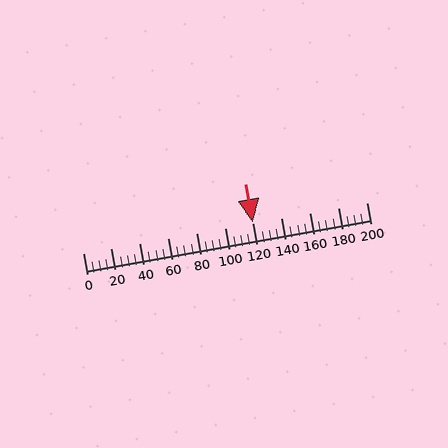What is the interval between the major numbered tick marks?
The major tick marks are spaced 20 units apart.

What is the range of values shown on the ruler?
The ruler shows values from 0 to 200.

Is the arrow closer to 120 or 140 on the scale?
The arrow is closer to 120.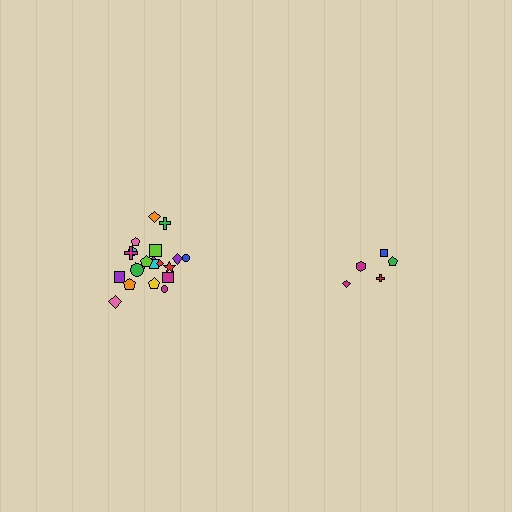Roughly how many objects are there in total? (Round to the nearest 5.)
Roughly 25 objects in total.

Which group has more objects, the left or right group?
The left group.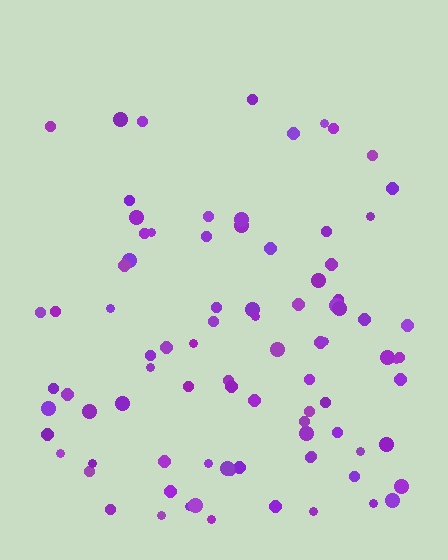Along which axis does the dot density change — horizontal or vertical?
Vertical.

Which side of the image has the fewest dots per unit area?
The top.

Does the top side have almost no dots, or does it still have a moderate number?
Still a moderate number, just noticeably fewer than the bottom.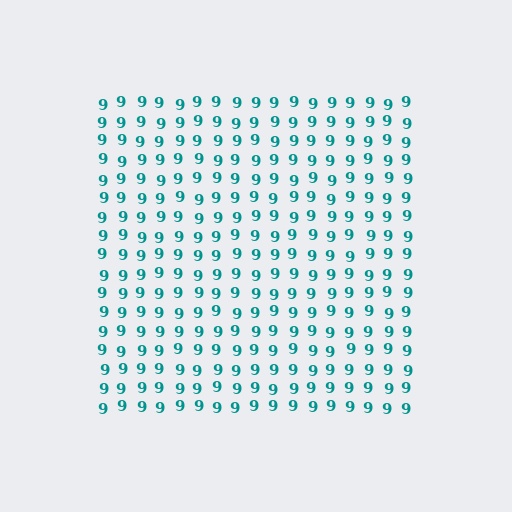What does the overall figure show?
The overall figure shows a square.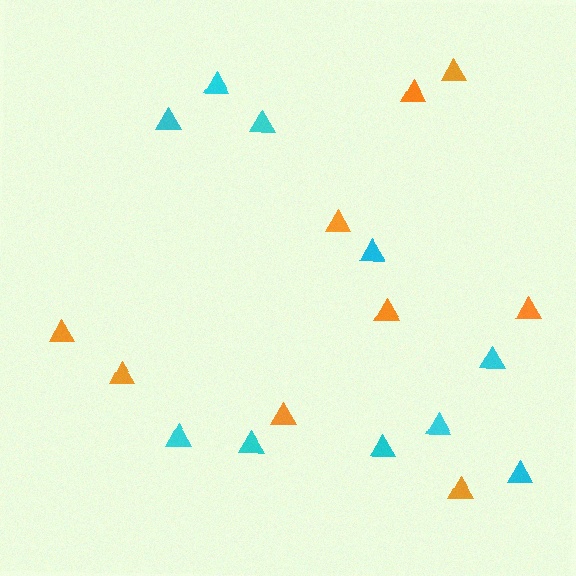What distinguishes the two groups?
There are 2 groups: one group of orange triangles (9) and one group of cyan triangles (10).